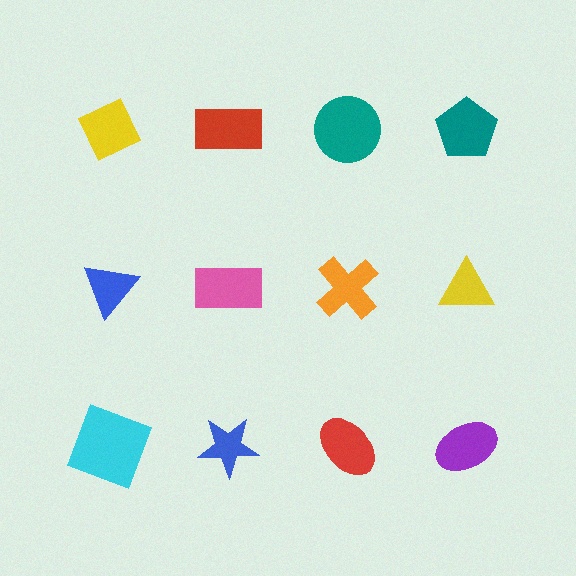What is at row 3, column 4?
A purple ellipse.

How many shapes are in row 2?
4 shapes.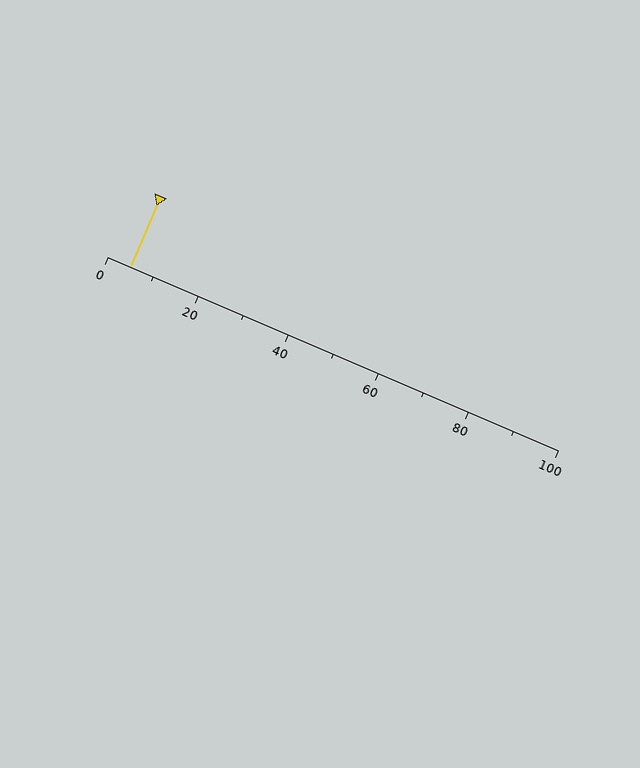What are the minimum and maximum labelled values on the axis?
The axis runs from 0 to 100.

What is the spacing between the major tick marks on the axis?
The major ticks are spaced 20 apart.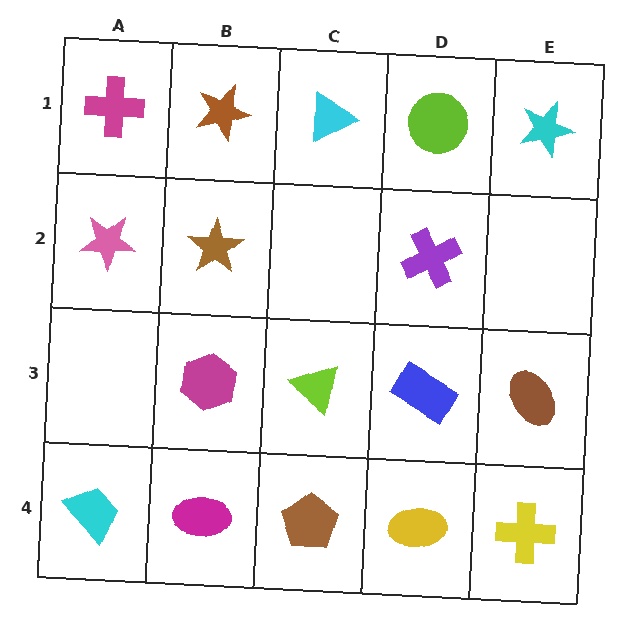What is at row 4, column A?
A cyan trapezoid.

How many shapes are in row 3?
4 shapes.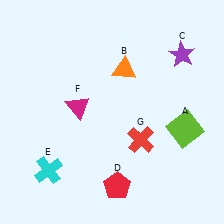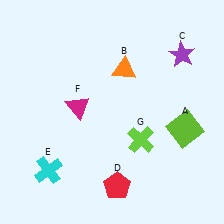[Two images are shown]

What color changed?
The cross (G) changed from red in Image 1 to lime in Image 2.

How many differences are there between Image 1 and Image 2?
There is 1 difference between the two images.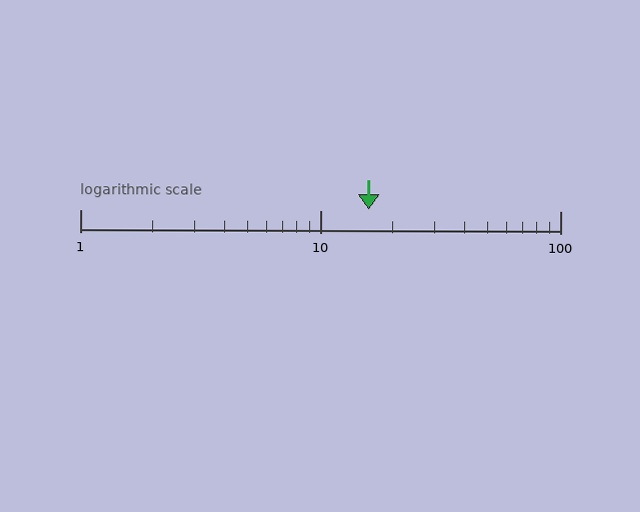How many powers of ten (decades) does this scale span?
The scale spans 2 decades, from 1 to 100.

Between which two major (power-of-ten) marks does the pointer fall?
The pointer is between 10 and 100.